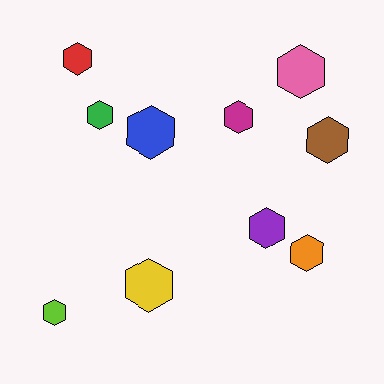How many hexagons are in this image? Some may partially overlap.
There are 10 hexagons.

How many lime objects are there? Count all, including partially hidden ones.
There is 1 lime object.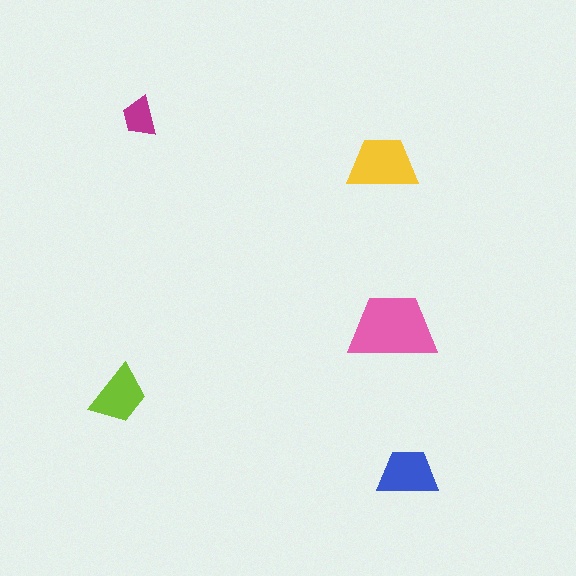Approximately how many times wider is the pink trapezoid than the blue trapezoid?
About 1.5 times wider.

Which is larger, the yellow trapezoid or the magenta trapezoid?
The yellow one.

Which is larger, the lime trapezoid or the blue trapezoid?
The blue one.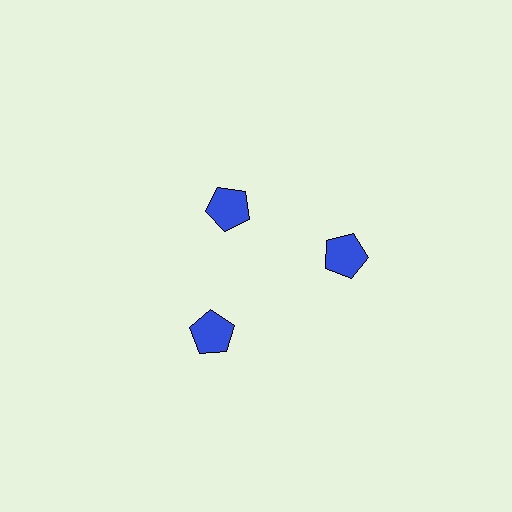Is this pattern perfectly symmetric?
No. The 3 blue pentagons are arranged in a ring, but one element near the 11 o'clock position is pulled inward toward the center, breaking the 3-fold rotational symmetry.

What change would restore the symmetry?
The symmetry would be restored by moving it outward, back onto the ring so that all 3 pentagons sit at equal angles and equal distance from the center.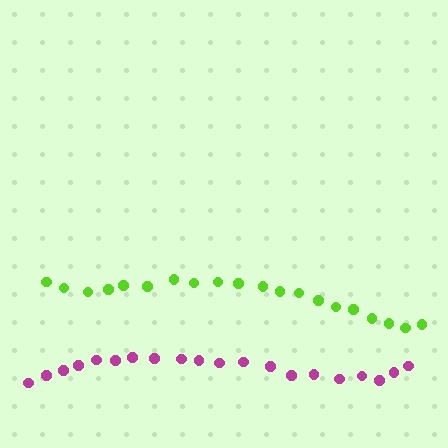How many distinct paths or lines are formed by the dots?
There are 2 distinct paths.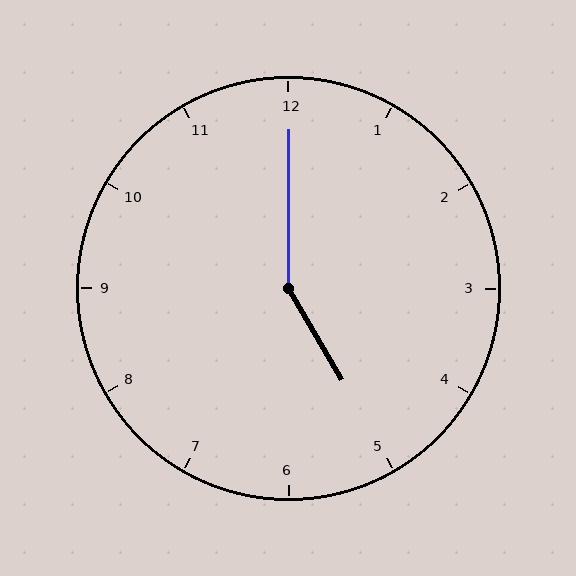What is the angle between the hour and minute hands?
Approximately 150 degrees.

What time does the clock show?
5:00.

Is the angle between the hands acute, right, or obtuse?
It is obtuse.